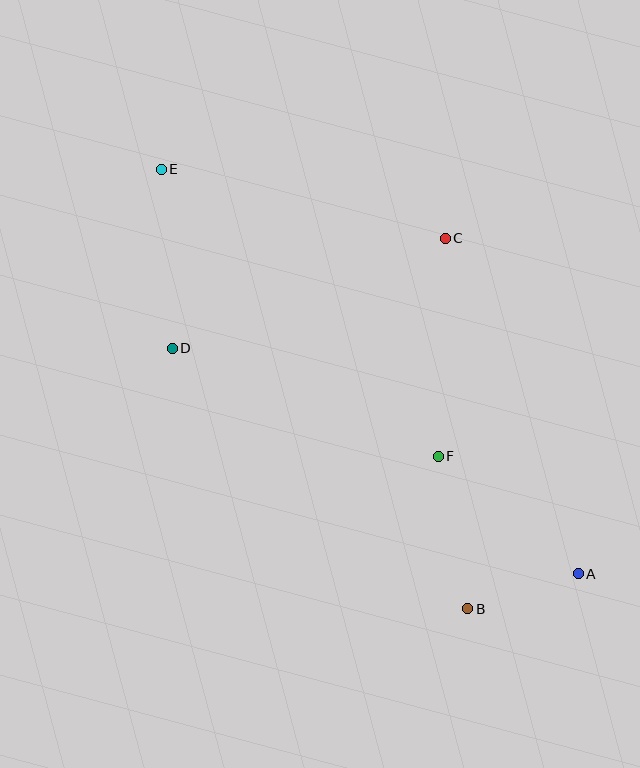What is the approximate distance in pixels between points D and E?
The distance between D and E is approximately 179 pixels.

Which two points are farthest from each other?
Points A and E are farthest from each other.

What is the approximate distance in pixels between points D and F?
The distance between D and F is approximately 287 pixels.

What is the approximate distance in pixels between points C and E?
The distance between C and E is approximately 292 pixels.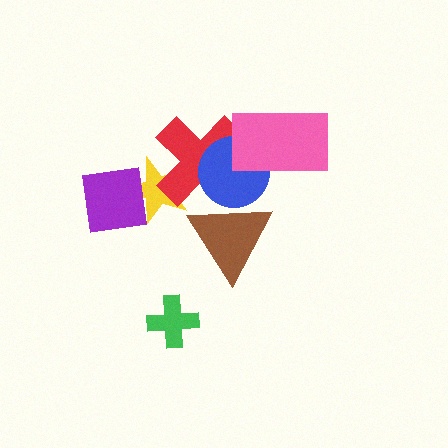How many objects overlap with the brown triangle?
2 objects overlap with the brown triangle.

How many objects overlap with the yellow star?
2 objects overlap with the yellow star.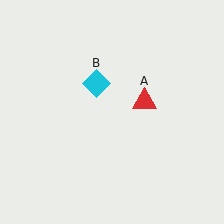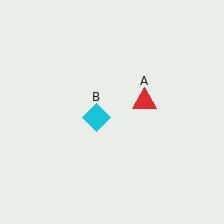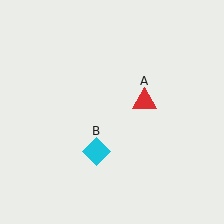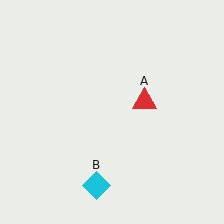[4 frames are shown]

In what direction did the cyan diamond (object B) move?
The cyan diamond (object B) moved down.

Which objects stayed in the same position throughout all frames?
Red triangle (object A) remained stationary.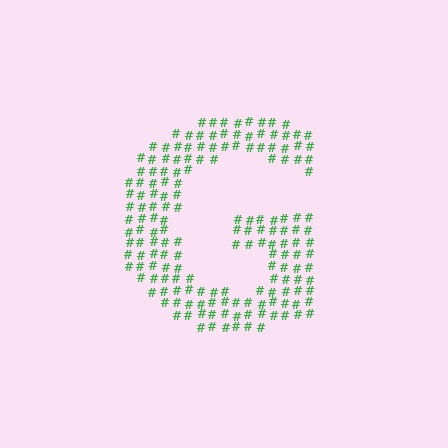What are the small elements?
The small elements are hash symbols.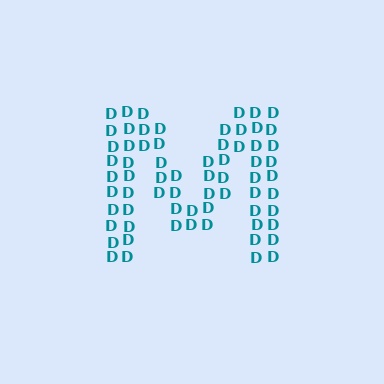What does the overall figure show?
The overall figure shows the letter M.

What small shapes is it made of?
It is made of small letter D's.